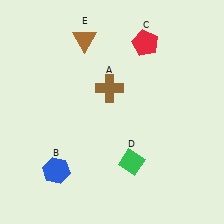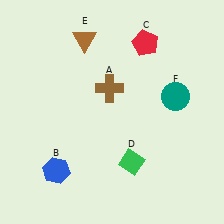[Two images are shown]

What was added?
A teal circle (F) was added in Image 2.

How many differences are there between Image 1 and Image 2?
There is 1 difference between the two images.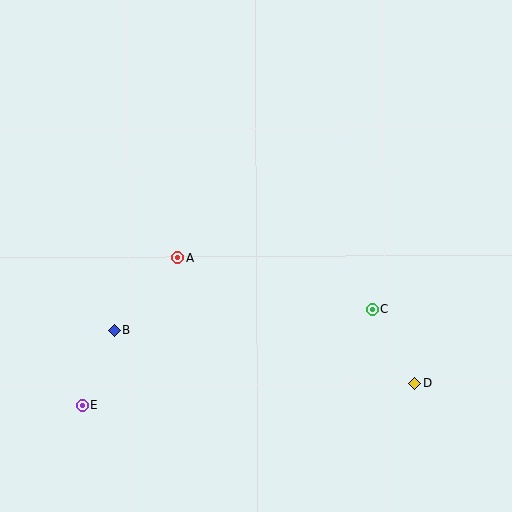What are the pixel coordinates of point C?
Point C is at (372, 310).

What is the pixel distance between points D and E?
The distance between D and E is 333 pixels.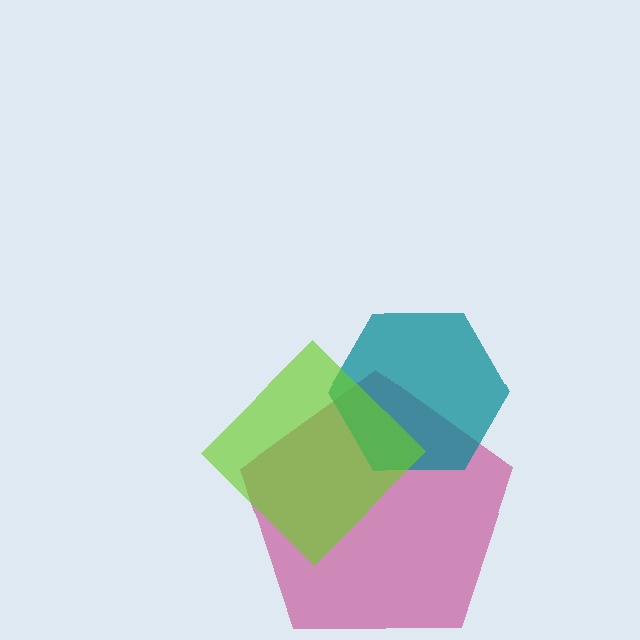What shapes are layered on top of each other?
The layered shapes are: a magenta pentagon, a teal hexagon, a lime diamond.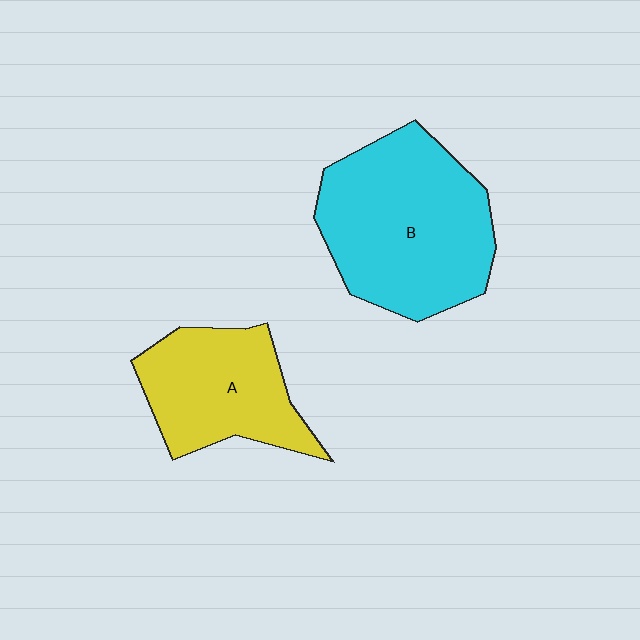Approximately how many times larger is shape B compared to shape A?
Approximately 1.5 times.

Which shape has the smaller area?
Shape A (yellow).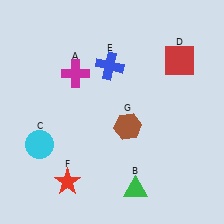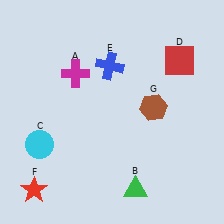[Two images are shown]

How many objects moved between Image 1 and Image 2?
2 objects moved between the two images.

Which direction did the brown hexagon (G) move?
The brown hexagon (G) moved right.